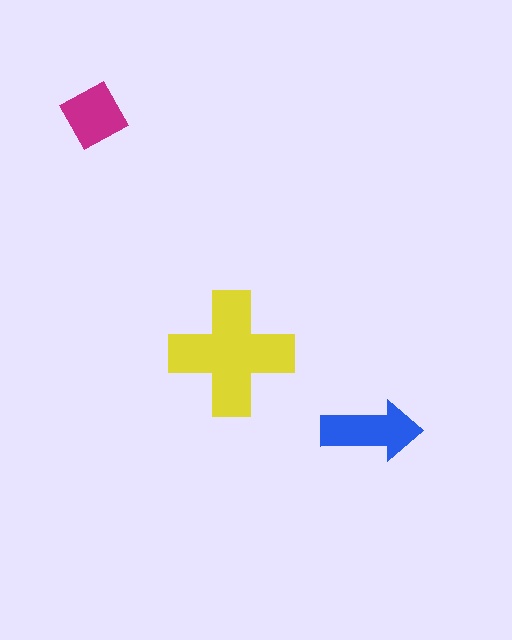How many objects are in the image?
There are 3 objects in the image.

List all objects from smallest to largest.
The magenta square, the blue arrow, the yellow cross.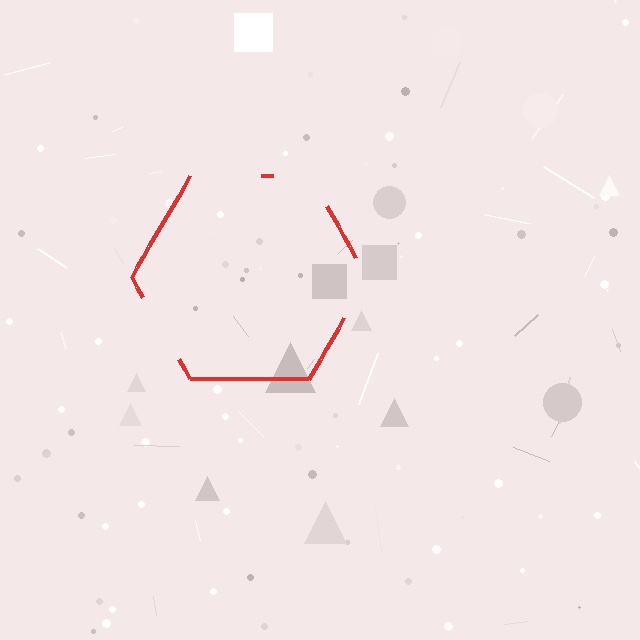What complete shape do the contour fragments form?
The contour fragments form a hexagon.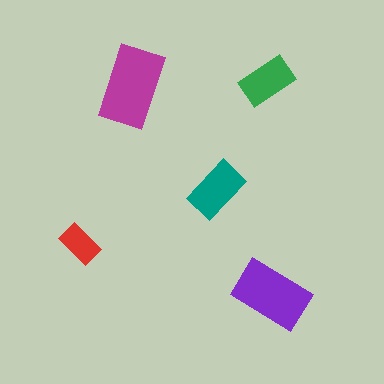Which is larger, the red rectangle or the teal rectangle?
The teal one.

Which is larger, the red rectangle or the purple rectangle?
The purple one.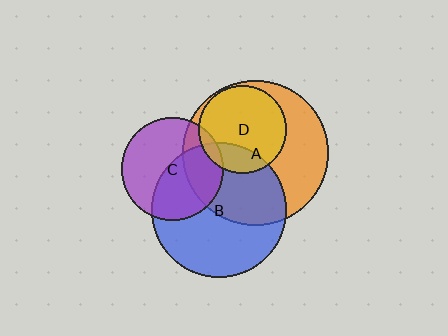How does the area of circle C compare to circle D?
Approximately 1.4 times.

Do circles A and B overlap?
Yes.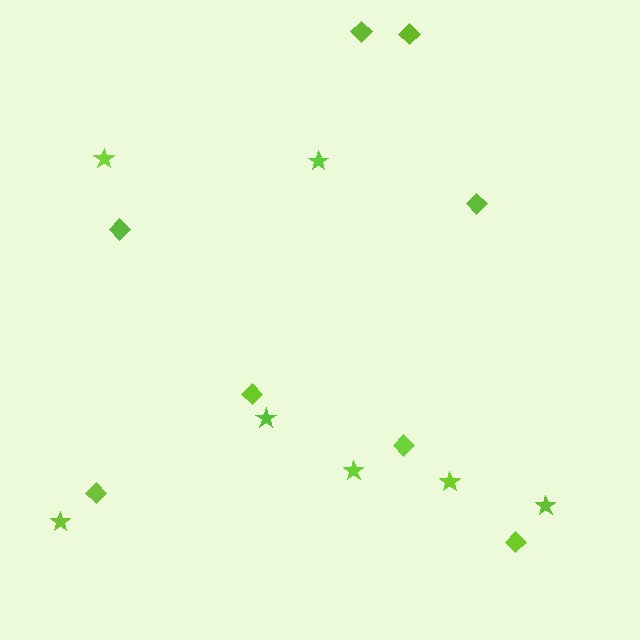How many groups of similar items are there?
There are 2 groups: one group of stars (7) and one group of diamonds (8).